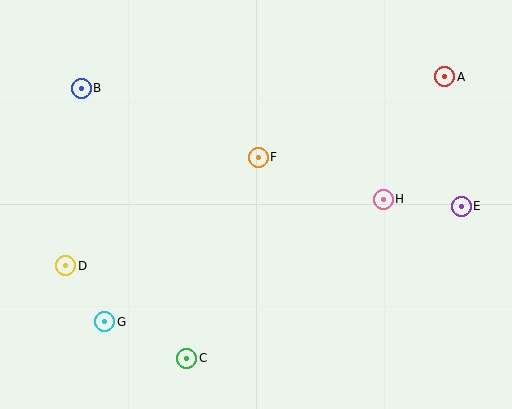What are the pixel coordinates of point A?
Point A is at (445, 77).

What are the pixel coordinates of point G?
Point G is at (105, 322).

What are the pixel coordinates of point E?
Point E is at (461, 206).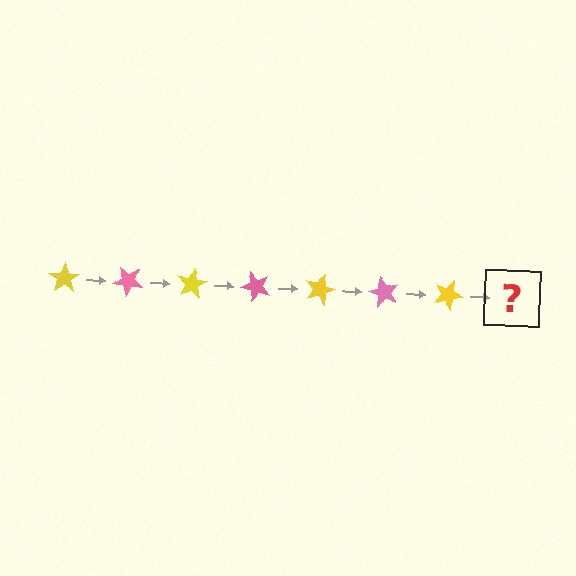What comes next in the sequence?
The next element should be a pink star, rotated 280 degrees from the start.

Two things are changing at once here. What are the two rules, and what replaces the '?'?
The two rules are that it rotates 40 degrees each step and the color cycles through yellow and pink. The '?' should be a pink star, rotated 280 degrees from the start.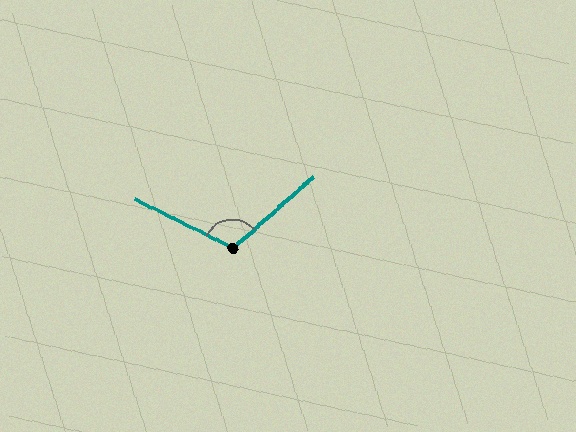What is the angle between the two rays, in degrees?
Approximately 112 degrees.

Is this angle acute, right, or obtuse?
It is obtuse.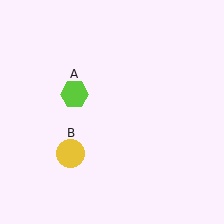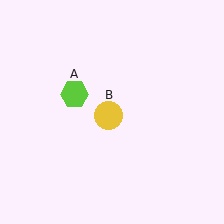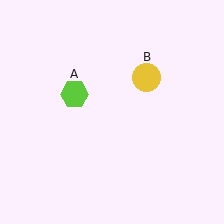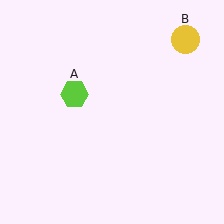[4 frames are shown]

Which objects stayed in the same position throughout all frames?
Lime hexagon (object A) remained stationary.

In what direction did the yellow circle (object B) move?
The yellow circle (object B) moved up and to the right.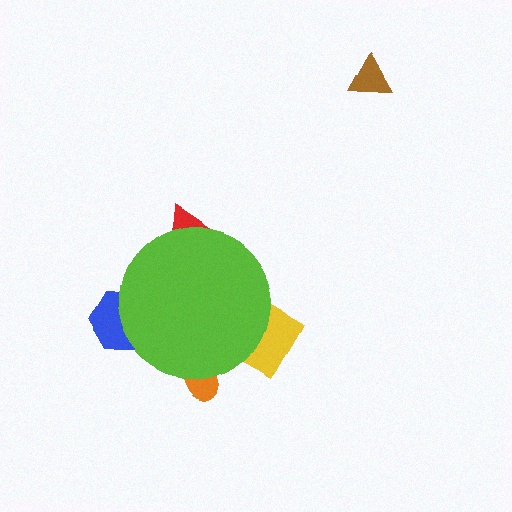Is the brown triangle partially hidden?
No, the brown triangle is fully visible.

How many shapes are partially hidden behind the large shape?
4 shapes are partially hidden.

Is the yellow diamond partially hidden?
Yes, the yellow diamond is partially hidden behind the lime circle.